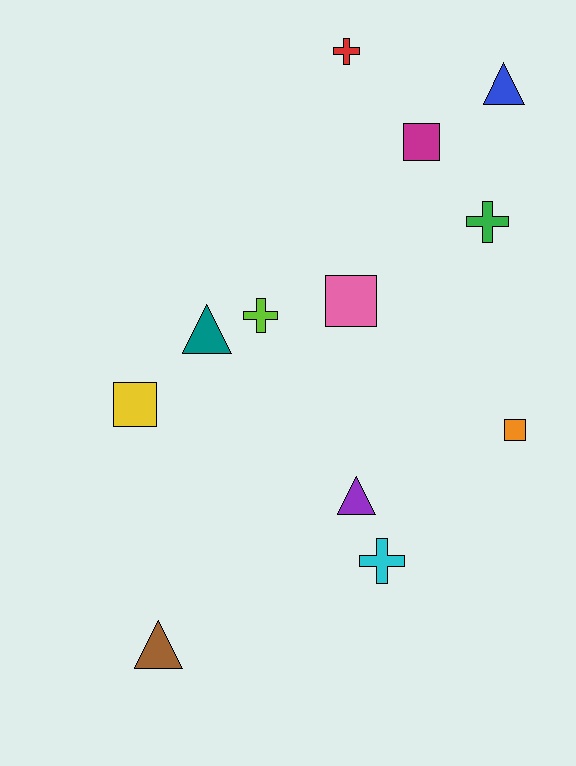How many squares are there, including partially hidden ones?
There are 4 squares.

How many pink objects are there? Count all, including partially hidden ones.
There is 1 pink object.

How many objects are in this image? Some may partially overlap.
There are 12 objects.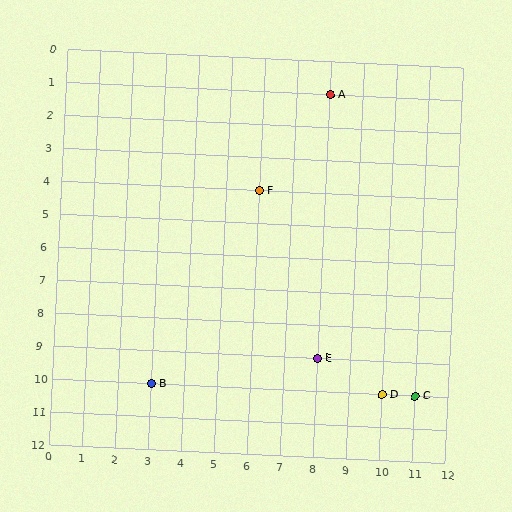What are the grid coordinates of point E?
Point E is at grid coordinates (8, 9).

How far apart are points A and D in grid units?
Points A and D are 2 columns and 9 rows apart (about 9.2 grid units diagonally).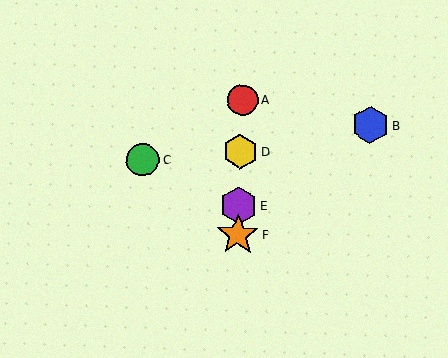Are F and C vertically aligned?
No, F is at x≈238 and C is at x≈143.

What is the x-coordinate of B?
Object B is at x≈371.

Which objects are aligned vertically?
Objects A, D, E, F are aligned vertically.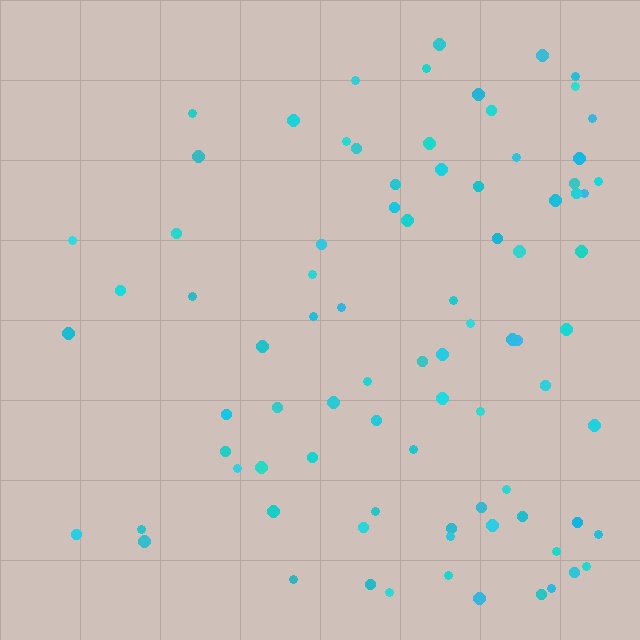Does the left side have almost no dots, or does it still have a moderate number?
Still a moderate number, just noticeably fewer than the right.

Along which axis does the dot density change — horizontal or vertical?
Horizontal.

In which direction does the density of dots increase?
From left to right, with the right side densest.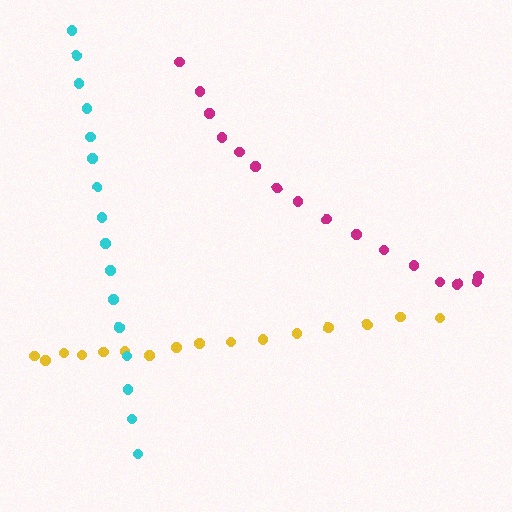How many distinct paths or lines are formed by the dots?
There are 3 distinct paths.